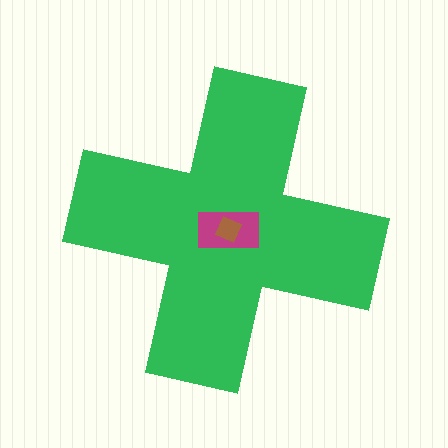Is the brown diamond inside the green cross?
Yes.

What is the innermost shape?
The brown diamond.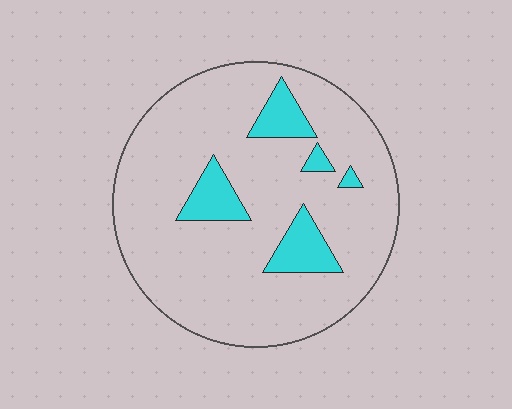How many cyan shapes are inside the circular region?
5.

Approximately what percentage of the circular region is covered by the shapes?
Approximately 15%.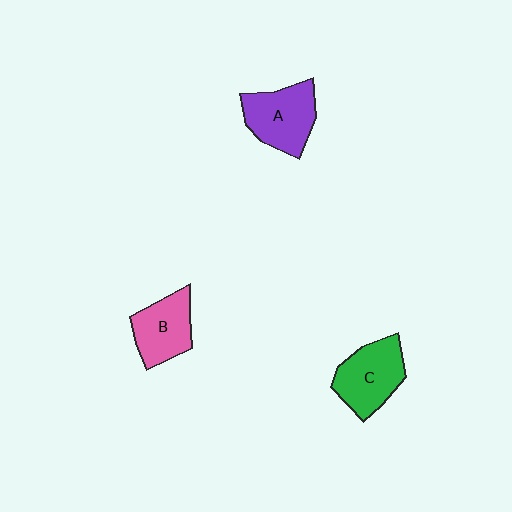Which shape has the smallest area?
Shape B (pink).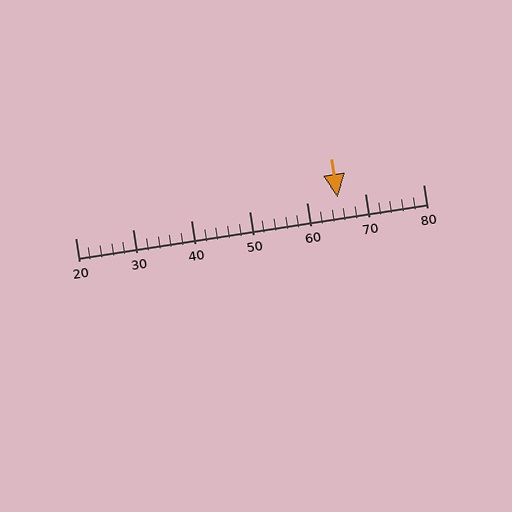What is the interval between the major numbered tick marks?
The major tick marks are spaced 10 units apart.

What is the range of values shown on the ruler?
The ruler shows values from 20 to 80.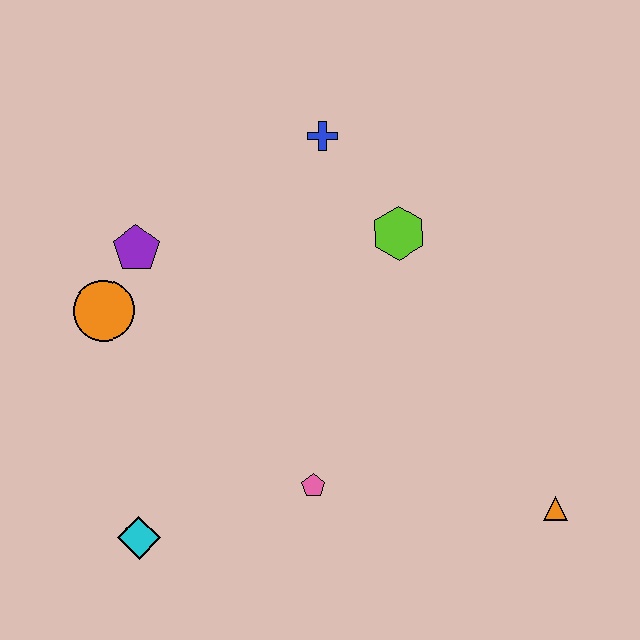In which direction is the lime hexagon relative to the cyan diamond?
The lime hexagon is above the cyan diamond.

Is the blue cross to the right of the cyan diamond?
Yes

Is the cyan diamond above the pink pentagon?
No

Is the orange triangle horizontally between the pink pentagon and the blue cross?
No